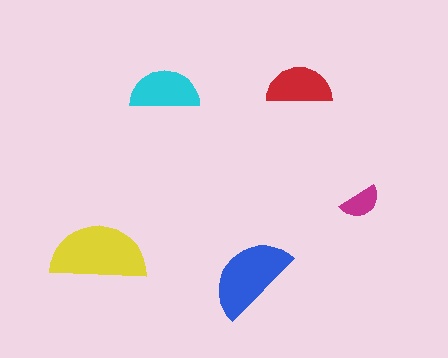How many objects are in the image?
There are 5 objects in the image.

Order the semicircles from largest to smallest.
the yellow one, the blue one, the cyan one, the red one, the magenta one.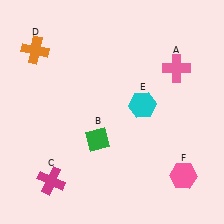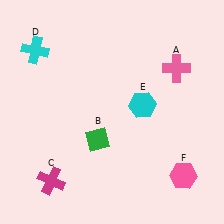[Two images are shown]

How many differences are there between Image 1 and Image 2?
There is 1 difference between the two images.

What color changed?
The cross (D) changed from orange in Image 1 to cyan in Image 2.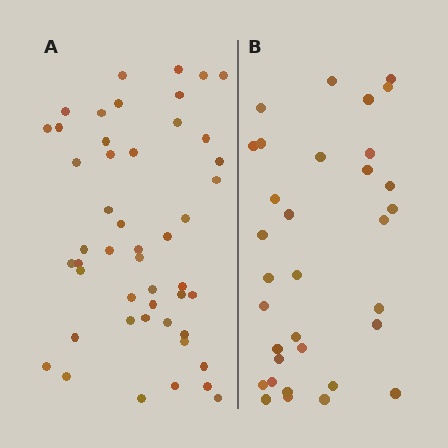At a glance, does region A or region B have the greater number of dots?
Region A (the left region) has more dots.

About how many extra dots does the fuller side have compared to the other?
Region A has approximately 15 more dots than region B.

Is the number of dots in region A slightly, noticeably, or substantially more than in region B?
Region A has substantially more. The ratio is roughly 1.5 to 1.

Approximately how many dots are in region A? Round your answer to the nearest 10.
About 50 dots. (The exact count is 48, which rounds to 50.)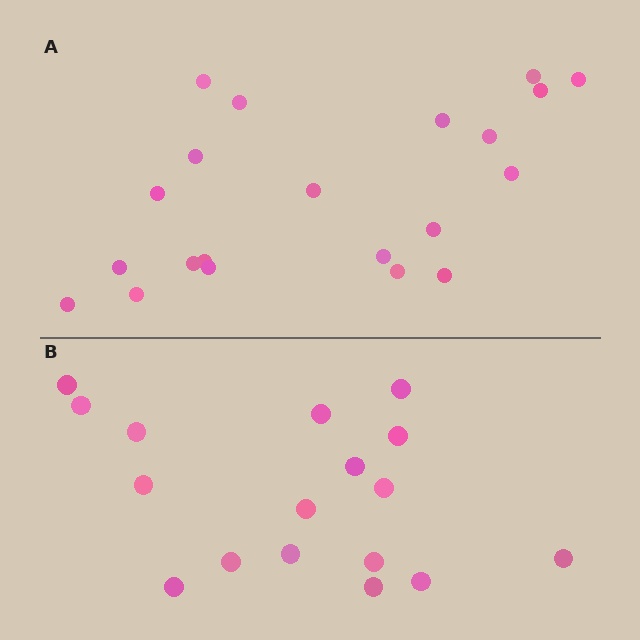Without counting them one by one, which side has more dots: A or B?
Region A (the top region) has more dots.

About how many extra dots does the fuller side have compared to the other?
Region A has about 4 more dots than region B.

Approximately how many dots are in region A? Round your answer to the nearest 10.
About 20 dots. (The exact count is 21, which rounds to 20.)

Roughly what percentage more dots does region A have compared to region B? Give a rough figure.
About 25% more.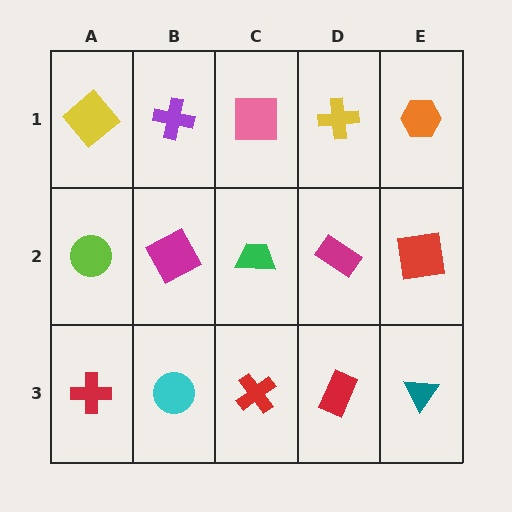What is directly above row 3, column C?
A green trapezoid.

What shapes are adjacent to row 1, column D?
A magenta rectangle (row 2, column D), a pink square (row 1, column C), an orange hexagon (row 1, column E).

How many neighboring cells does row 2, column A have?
3.